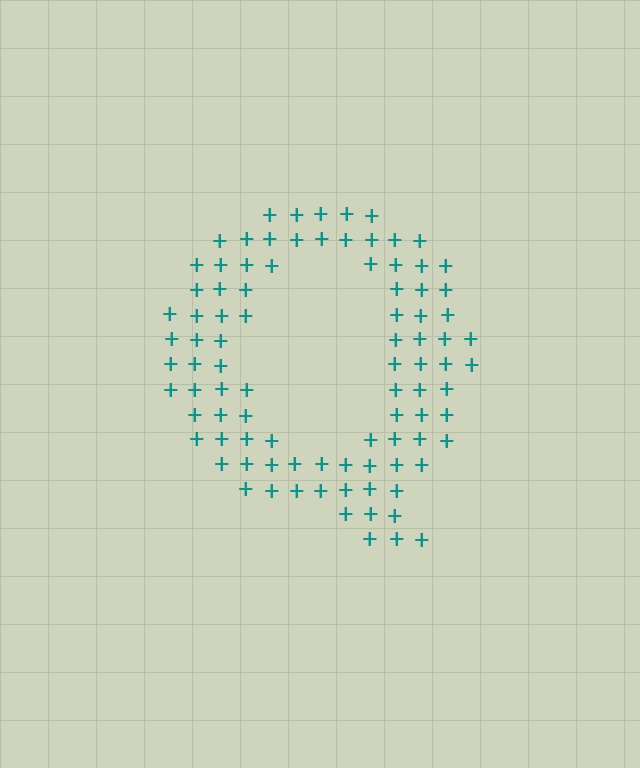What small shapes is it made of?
It is made of small plus signs.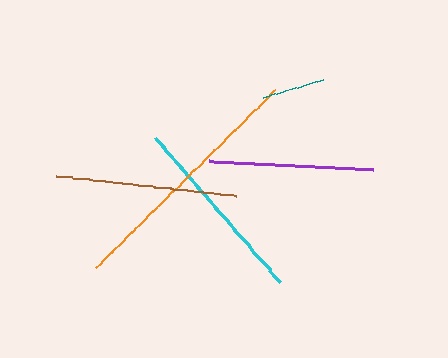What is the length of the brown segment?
The brown segment is approximately 182 pixels long.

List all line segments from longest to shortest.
From longest to shortest: orange, cyan, brown, purple, teal.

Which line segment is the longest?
The orange line is the longest at approximately 251 pixels.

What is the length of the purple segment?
The purple segment is approximately 164 pixels long.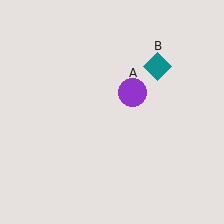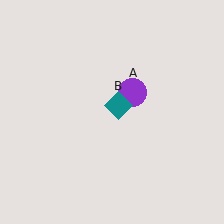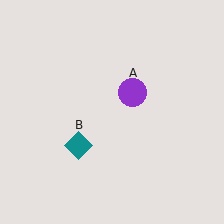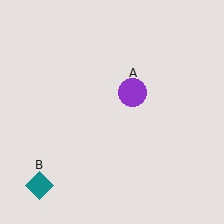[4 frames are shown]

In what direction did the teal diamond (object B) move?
The teal diamond (object B) moved down and to the left.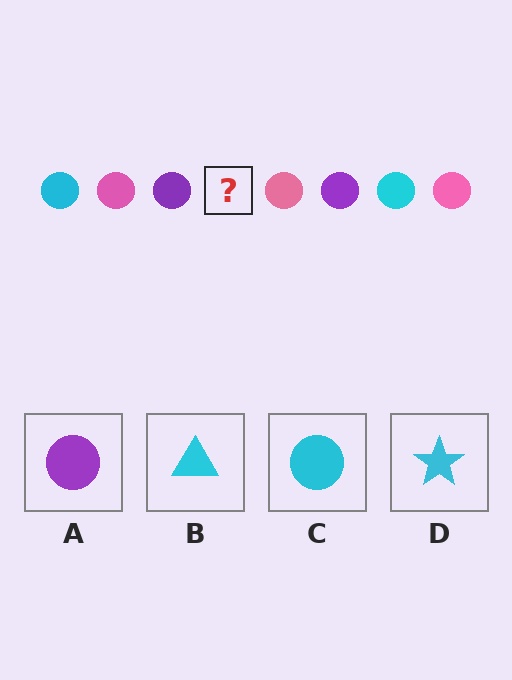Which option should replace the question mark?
Option C.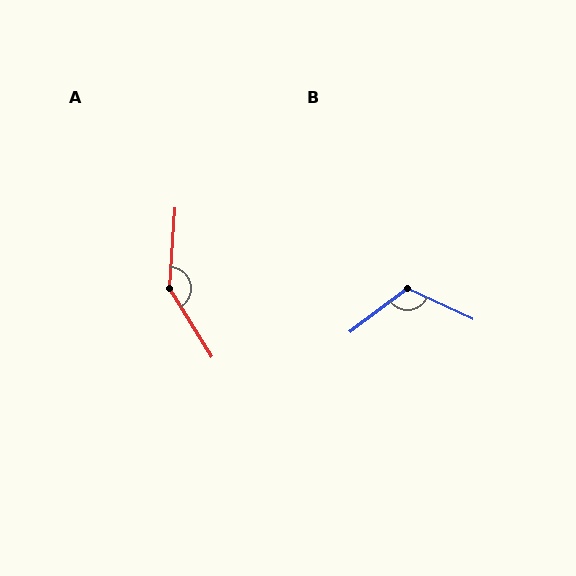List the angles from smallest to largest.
B (118°), A (144°).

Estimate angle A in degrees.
Approximately 144 degrees.